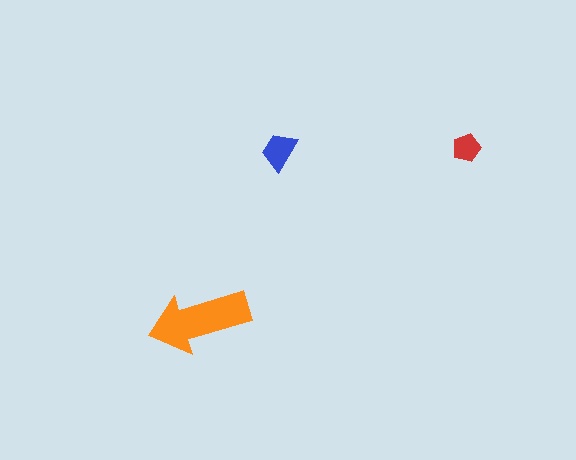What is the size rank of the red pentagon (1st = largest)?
3rd.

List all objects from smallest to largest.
The red pentagon, the blue trapezoid, the orange arrow.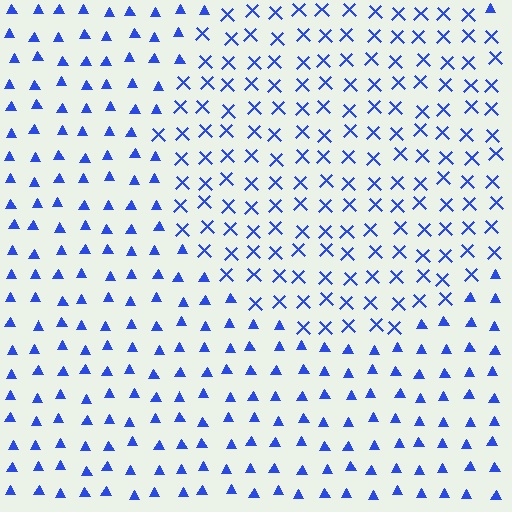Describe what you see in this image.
The image is filled with small blue elements arranged in a uniform grid. A circle-shaped region contains X marks, while the surrounding area contains triangles. The boundary is defined purely by the change in element shape.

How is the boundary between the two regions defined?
The boundary is defined by a change in element shape: X marks inside vs. triangles outside. All elements share the same color and spacing.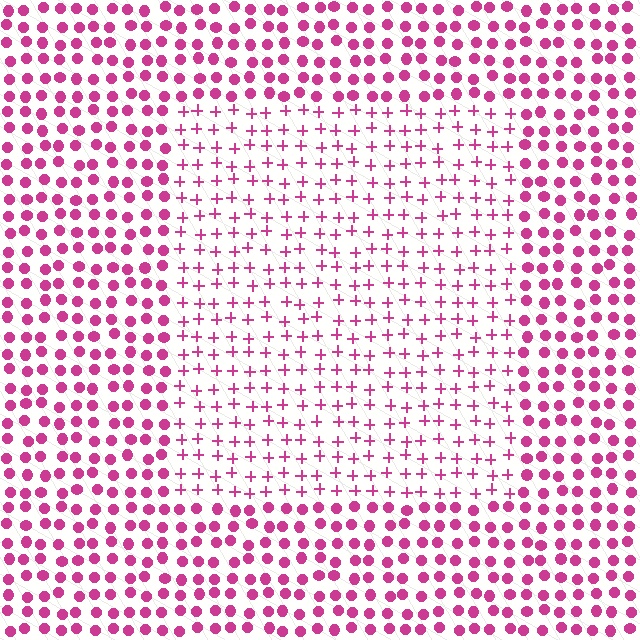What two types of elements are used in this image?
The image uses plus signs inside the rectangle region and circles outside it.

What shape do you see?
I see a rectangle.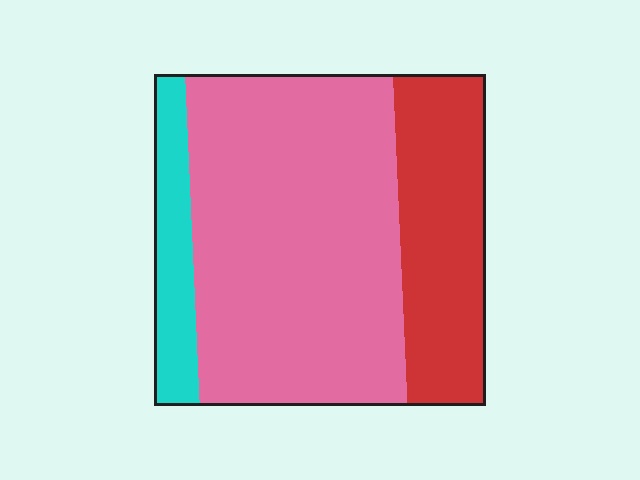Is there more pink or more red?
Pink.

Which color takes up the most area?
Pink, at roughly 65%.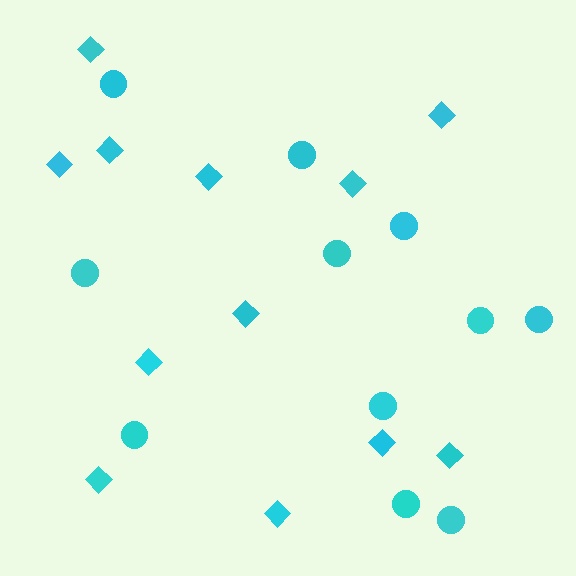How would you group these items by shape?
There are 2 groups: one group of circles (11) and one group of diamonds (12).